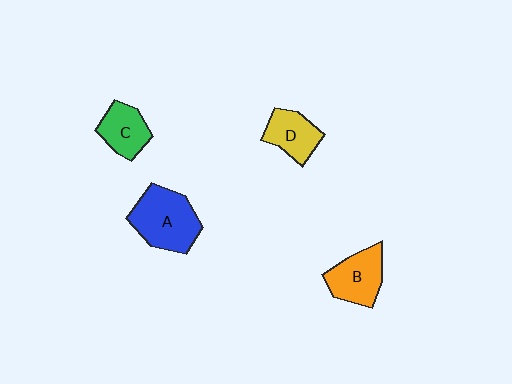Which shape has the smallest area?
Shape D (yellow).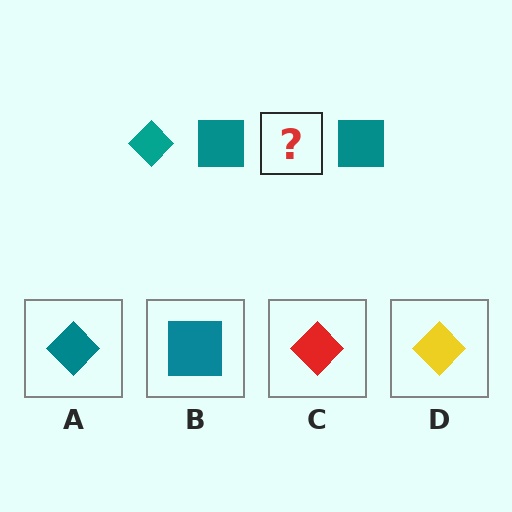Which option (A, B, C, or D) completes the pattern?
A.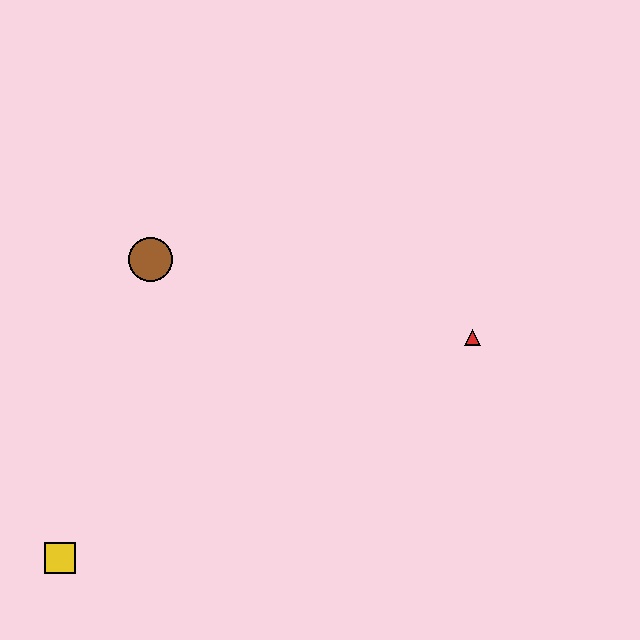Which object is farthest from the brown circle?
The red triangle is farthest from the brown circle.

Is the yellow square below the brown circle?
Yes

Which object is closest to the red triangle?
The brown circle is closest to the red triangle.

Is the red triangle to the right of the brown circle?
Yes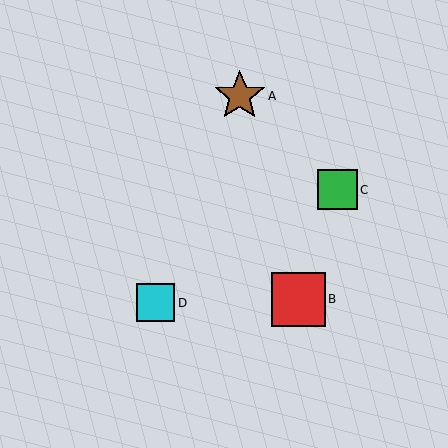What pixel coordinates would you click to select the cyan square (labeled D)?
Click at (156, 303) to select the cyan square D.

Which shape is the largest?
The red square (labeled B) is the largest.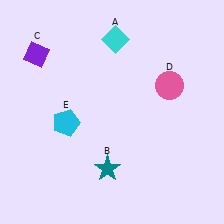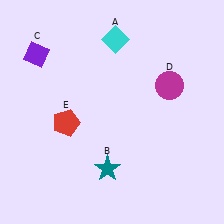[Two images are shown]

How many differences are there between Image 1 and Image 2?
There are 2 differences between the two images.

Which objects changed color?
D changed from pink to magenta. E changed from cyan to red.